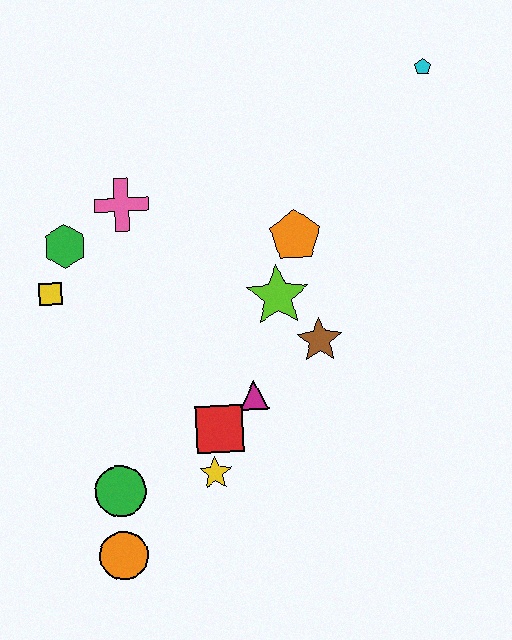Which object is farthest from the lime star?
The orange circle is farthest from the lime star.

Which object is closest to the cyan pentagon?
The orange pentagon is closest to the cyan pentagon.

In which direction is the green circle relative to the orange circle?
The green circle is above the orange circle.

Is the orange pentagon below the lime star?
No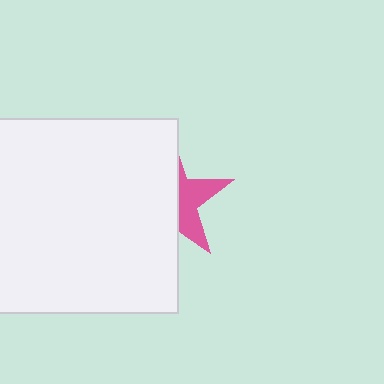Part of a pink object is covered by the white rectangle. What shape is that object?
It is a star.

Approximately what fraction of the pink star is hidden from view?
Roughly 64% of the pink star is hidden behind the white rectangle.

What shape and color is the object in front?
The object in front is a white rectangle.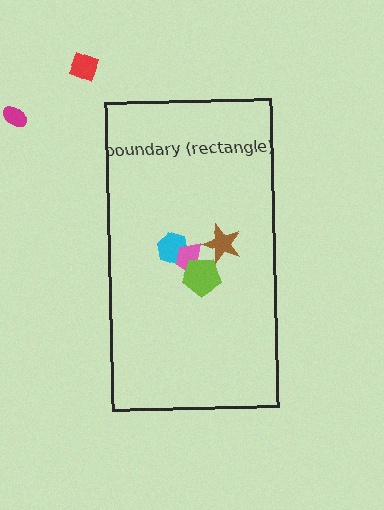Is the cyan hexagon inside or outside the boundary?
Inside.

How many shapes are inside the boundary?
4 inside, 2 outside.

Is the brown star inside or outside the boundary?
Inside.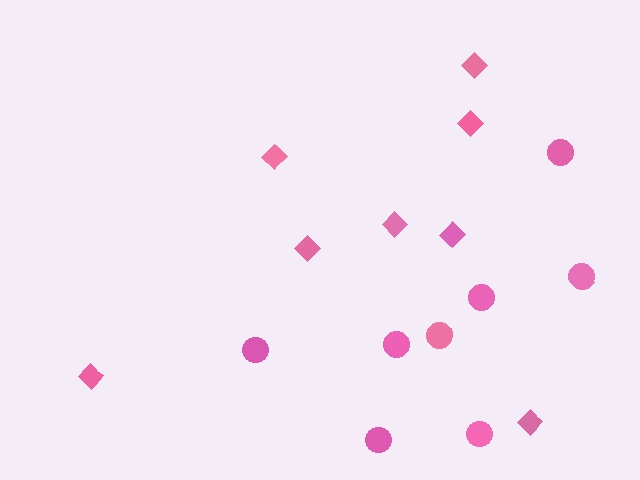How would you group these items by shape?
There are 2 groups: one group of circles (8) and one group of diamonds (8).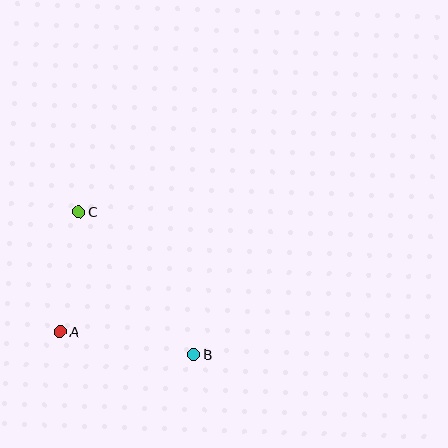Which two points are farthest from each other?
Points B and C are farthest from each other.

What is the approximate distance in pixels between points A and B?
The distance between A and B is approximately 135 pixels.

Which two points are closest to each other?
Points A and C are closest to each other.